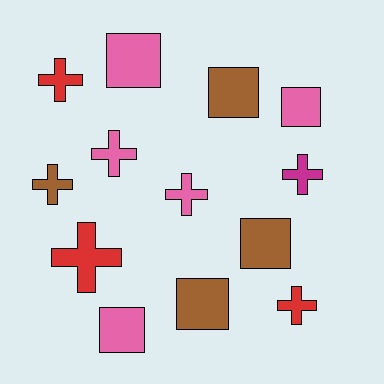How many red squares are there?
There are no red squares.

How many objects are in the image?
There are 13 objects.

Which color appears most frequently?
Pink, with 5 objects.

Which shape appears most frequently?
Cross, with 7 objects.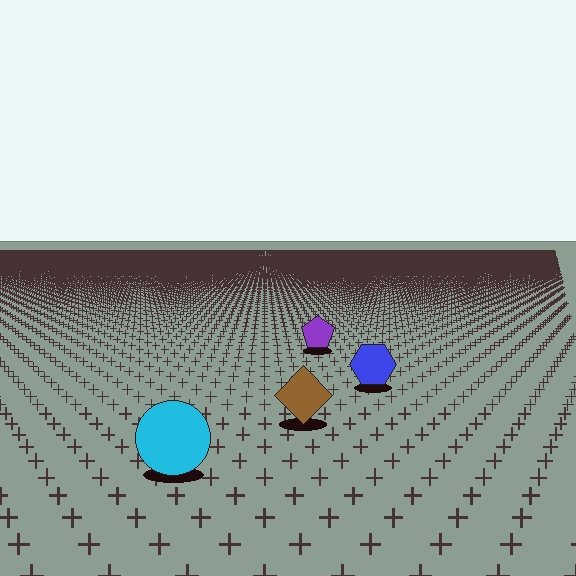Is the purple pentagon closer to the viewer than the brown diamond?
No. The brown diamond is closer — you can tell from the texture gradient: the ground texture is coarser near it.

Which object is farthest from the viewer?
The purple pentagon is farthest from the viewer. It appears smaller and the ground texture around it is denser.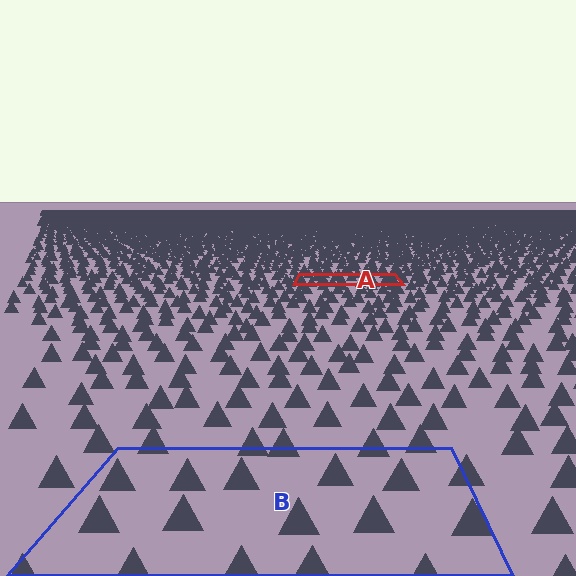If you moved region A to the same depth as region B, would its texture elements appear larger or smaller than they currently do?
They would appear larger. At a closer depth, the same texture elements are projected at a bigger on-screen size.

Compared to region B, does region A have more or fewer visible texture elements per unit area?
Region A has more texture elements per unit area — they are packed more densely because it is farther away.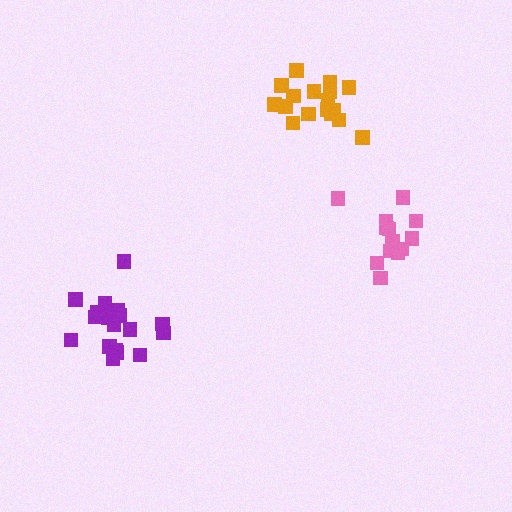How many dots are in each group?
Group 1: 18 dots, Group 2: 14 dots, Group 3: 17 dots (49 total).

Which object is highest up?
The orange cluster is topmost.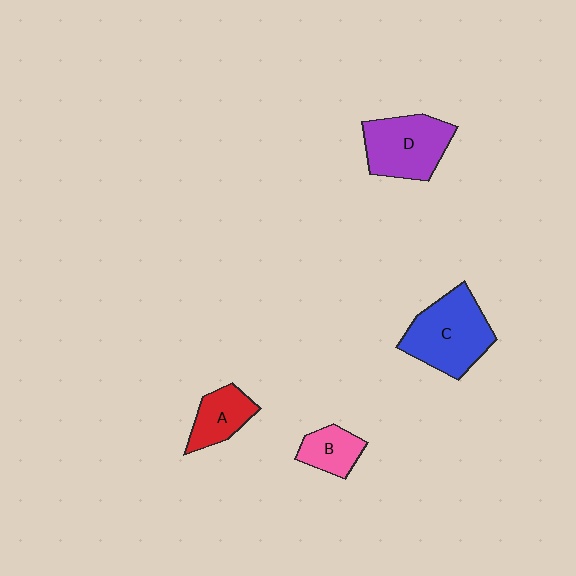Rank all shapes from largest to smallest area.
From largest to smallest: C (blue), D (purple), A (red), B (pink).